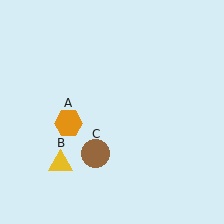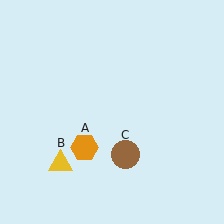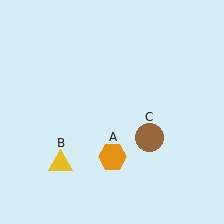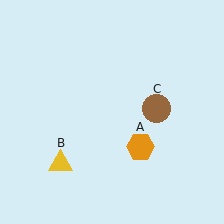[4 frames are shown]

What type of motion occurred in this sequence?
The orange hexagon (object A), brown circle (object C) rotated counterclockwise around the center of the scene.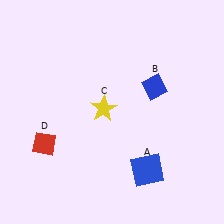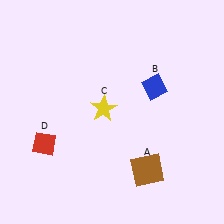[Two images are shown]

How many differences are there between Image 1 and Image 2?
There is 1 difference between the two images.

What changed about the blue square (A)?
In Image 1, A is blue. In Image 2, it changed to brown.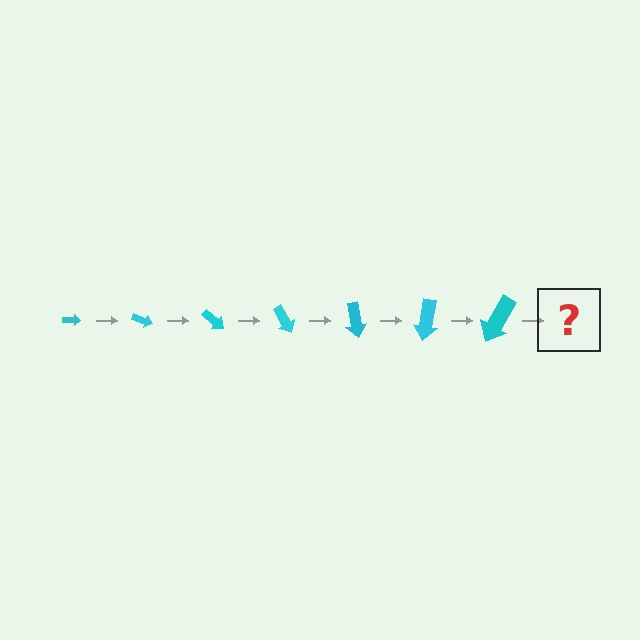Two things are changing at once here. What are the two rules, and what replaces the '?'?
The two rules are that the arrow grows larger each step and it rotates 20 degrees each step. The '?' should be an arrow, larger than the previous one and rotated 140 degrees from the start.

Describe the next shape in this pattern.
It should be an arrow, larger than the previous one and rotated 140 degrees from the start.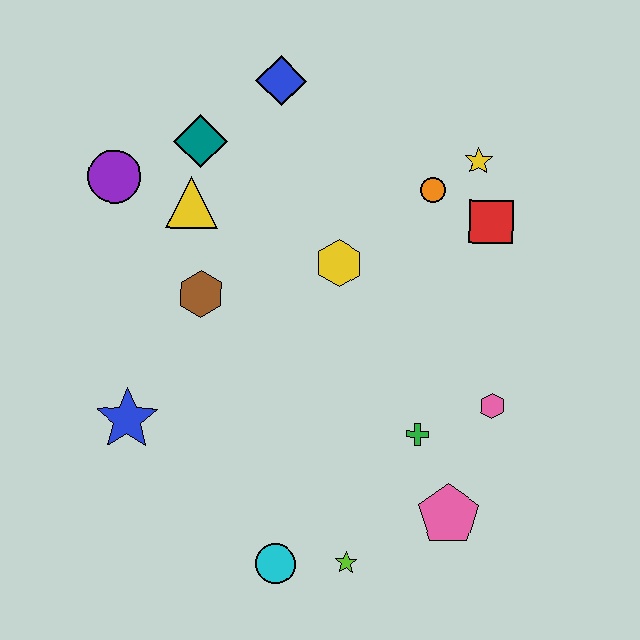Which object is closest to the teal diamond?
The yellow triangle is closest to the teal diamond.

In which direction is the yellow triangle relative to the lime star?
The yellow triangle is above the lime star.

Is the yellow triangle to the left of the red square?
Yes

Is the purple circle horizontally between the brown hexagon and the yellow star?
No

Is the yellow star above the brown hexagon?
Yes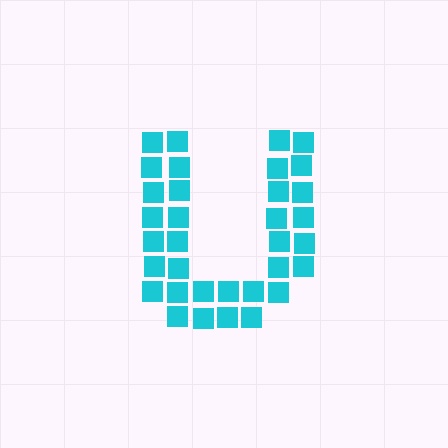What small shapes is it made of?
It is made of small squares.